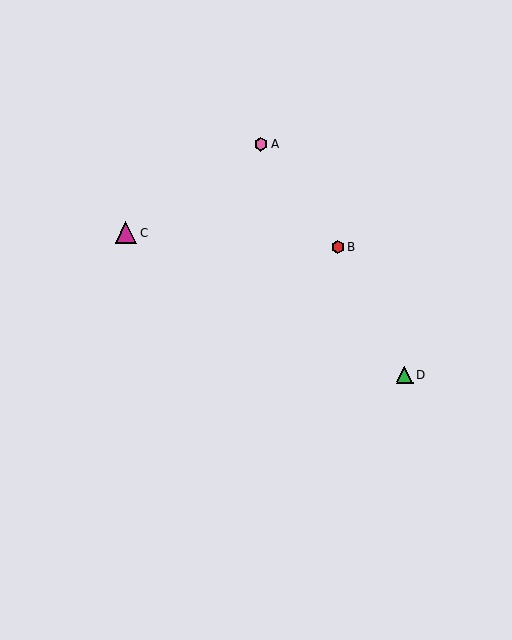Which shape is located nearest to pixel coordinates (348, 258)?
The red hexagon (labeled B) at (338, 247) is nearest to that location.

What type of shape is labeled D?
Shape D is a green triangle.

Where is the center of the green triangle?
The center of the green triangle is at (405, 375).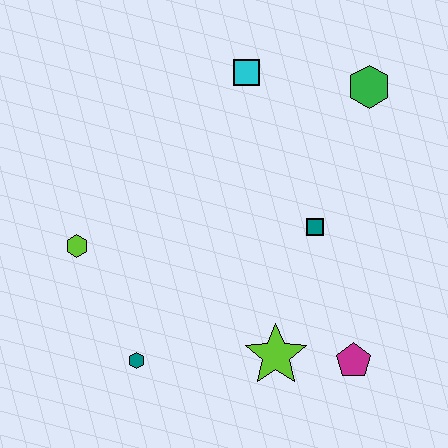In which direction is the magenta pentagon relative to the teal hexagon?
The magenta pentagon is to the right of the teal hexagon.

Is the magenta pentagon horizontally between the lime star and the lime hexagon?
No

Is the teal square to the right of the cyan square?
Yes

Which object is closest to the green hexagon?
The cyan square is closest to the green hexagon.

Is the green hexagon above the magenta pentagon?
Yes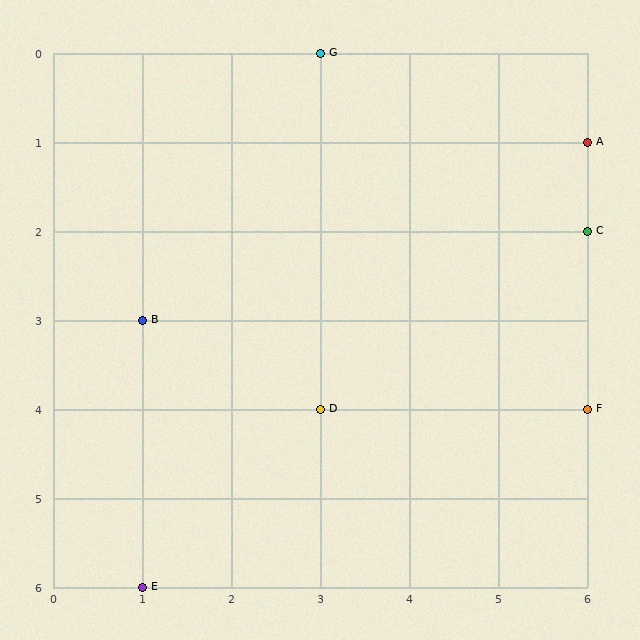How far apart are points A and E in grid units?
Points A and E are 5 columns and 5 rows apart (about 7.1 grid units diagonally).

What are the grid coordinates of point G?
Point G is at grid coordinates (3, 0).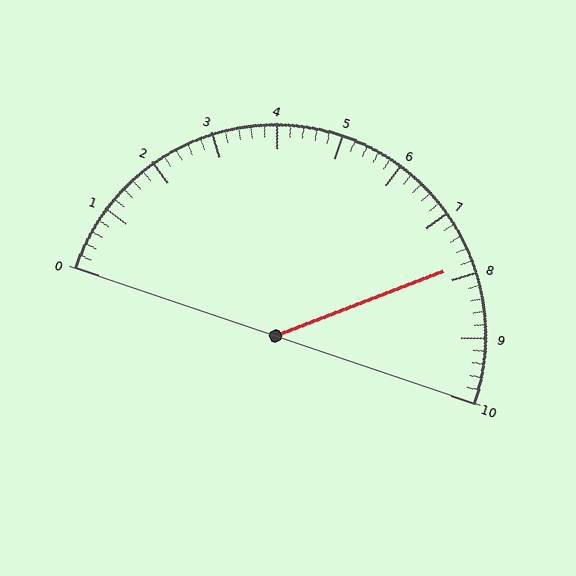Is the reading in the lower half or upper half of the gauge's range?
The reading is in the upper half of the range (0 to 10).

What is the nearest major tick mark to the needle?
The nearest major tick mark is 8.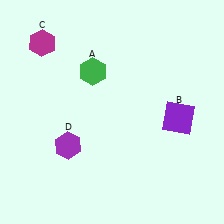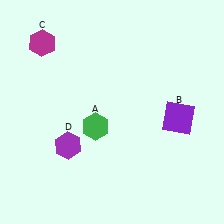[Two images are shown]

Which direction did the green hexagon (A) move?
The green hexagon (A) moved down.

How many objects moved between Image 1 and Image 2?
1 object moved between the two images.